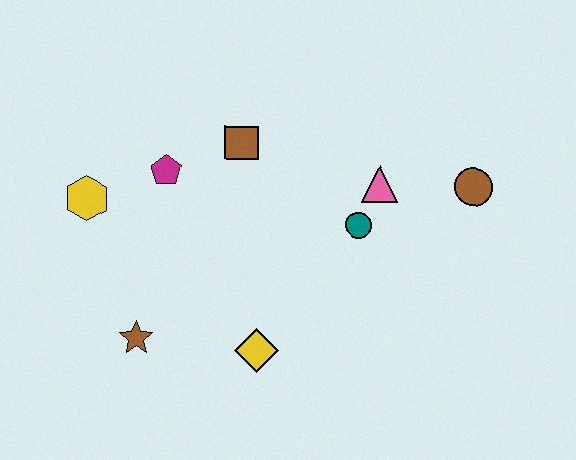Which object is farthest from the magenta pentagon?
The brown circle is farthest from the magenta pentagon.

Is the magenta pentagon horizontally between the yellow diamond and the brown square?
No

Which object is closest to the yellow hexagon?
The magenta pentagon is closest to the yellow hexagon.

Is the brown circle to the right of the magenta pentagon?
Yes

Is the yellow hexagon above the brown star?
Yes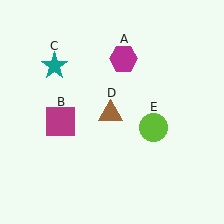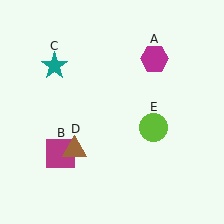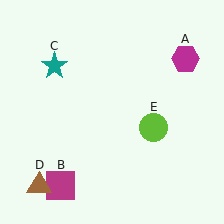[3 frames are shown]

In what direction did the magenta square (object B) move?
The magenta square (object B) moved down.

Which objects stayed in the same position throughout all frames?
Teal star (object C) and lime circle (object E) remained stationary.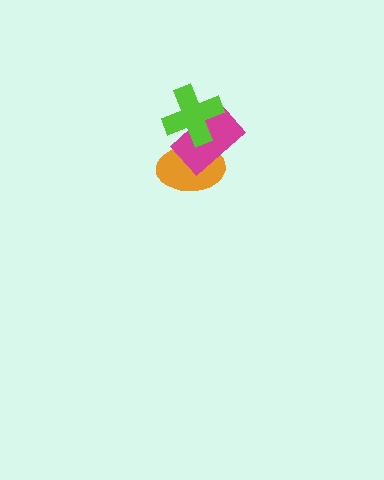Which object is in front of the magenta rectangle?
The lime cross is in front of the magenta rectangle.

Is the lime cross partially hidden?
No, no other shape covers it.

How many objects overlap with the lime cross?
2 objects overlap with the lime cross.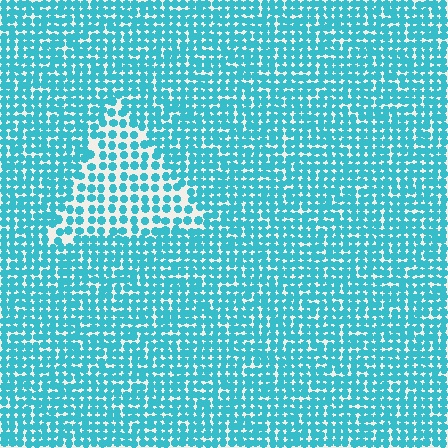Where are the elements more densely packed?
The elements are more densely packed outside the triangle boundary.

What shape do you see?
I see a triangle.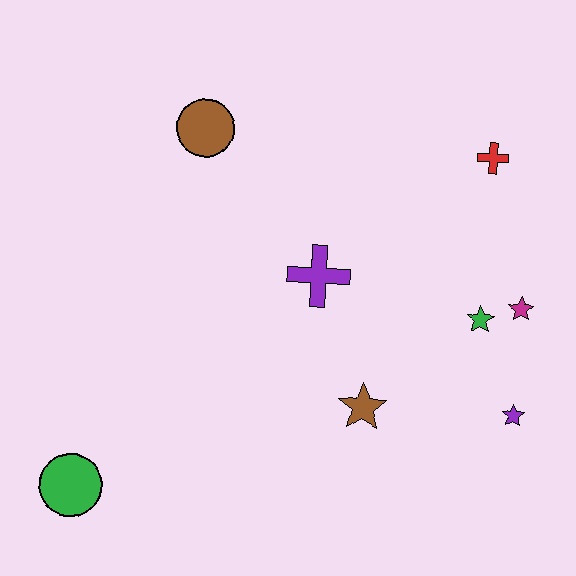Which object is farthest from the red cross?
The green circle is farthest from the red cross.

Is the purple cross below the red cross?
Yes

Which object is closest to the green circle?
The brown star is closest to the green circle.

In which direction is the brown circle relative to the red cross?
The brown circle is to the left of the red cross.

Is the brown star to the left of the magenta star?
Yes